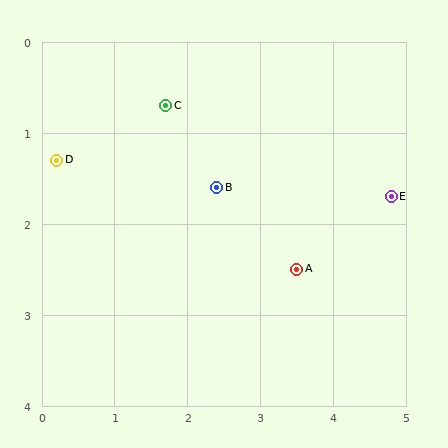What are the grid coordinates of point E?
Point E is at approximately (4.8, 1.7).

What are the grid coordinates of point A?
Point A is at approximately (3.5, 2.5).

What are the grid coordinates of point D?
Point D is at approximately (0.2, 1.3).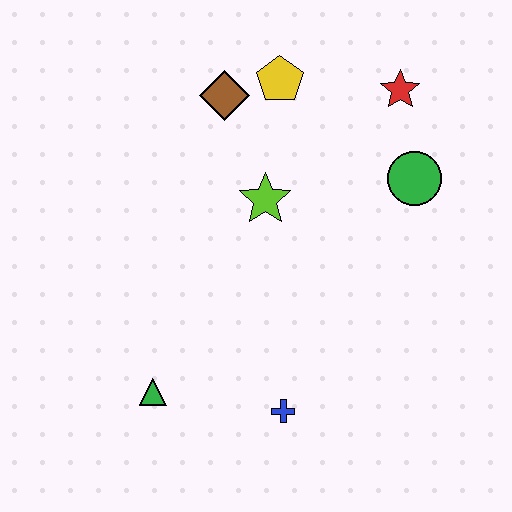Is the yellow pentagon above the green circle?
Yes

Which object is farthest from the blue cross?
The red star is farthest from the blue cross.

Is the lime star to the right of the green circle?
No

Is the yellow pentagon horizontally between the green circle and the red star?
No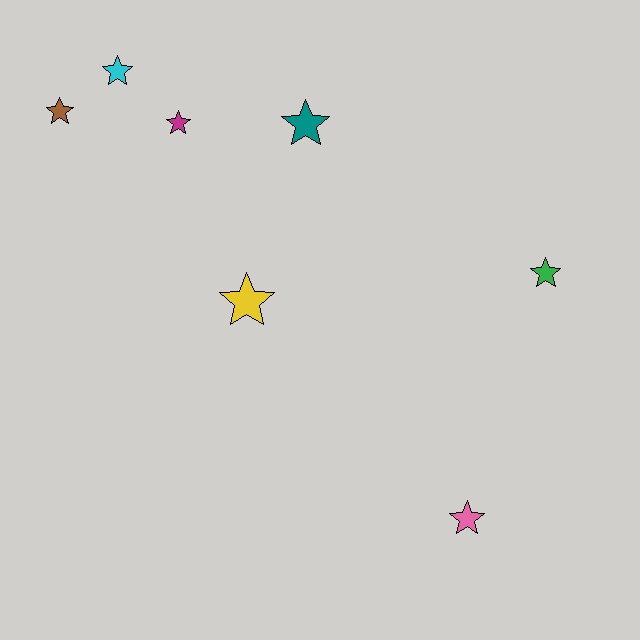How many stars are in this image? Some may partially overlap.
There are 7 stars.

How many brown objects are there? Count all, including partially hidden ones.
There is 1 brown object.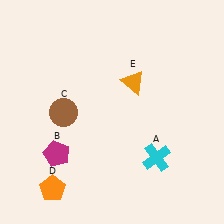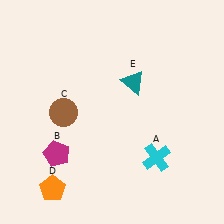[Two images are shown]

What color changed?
The triangle (E) changed from orange in Image 1 to teal in Image 2.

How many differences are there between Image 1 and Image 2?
There is 1 difference between the two images.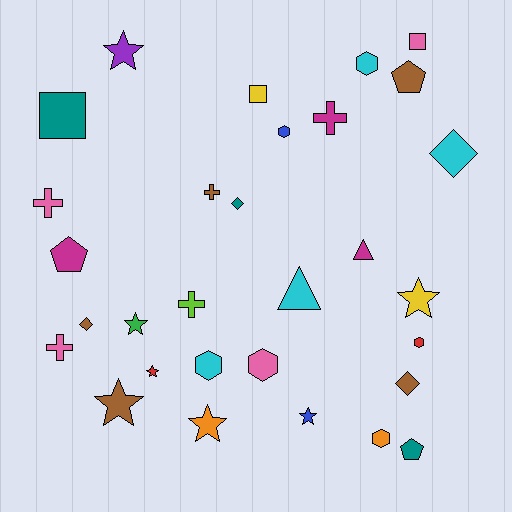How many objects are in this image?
There are 30 objects.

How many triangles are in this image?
There are 2 triangles.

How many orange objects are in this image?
There are 2 orange objects.